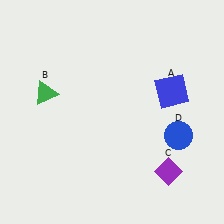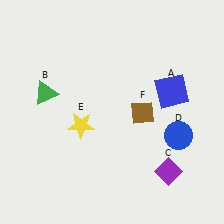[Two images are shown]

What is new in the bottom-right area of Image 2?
A brown diamond (F) was added in the bottom-right area of Image 2.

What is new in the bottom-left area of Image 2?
A yellow star (E) was added in the bottom-left area of Image 2.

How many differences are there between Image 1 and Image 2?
There are 2 differences between the two images.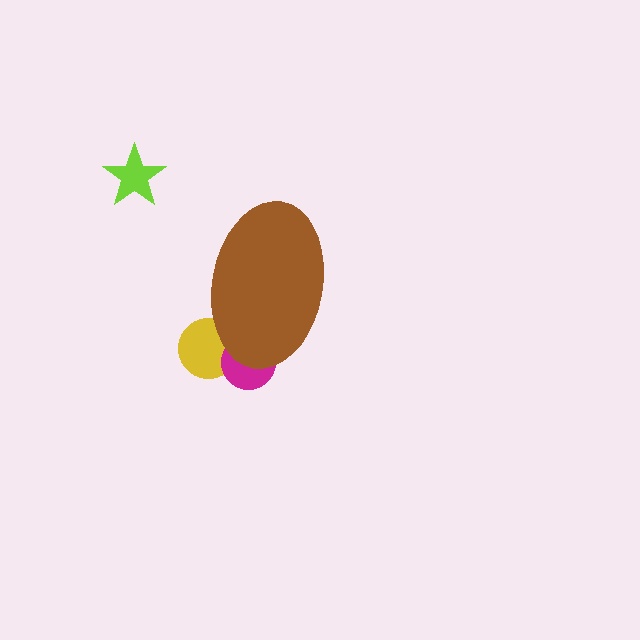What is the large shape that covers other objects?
A brown ellipse.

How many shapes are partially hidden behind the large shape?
2 shapes are partially hidden.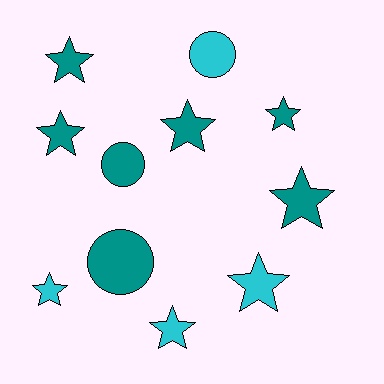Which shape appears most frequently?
Star, with 8 objects.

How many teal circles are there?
There are 2 teal circles.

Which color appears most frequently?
Teal, with 7 objects.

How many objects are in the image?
There are 11 objects.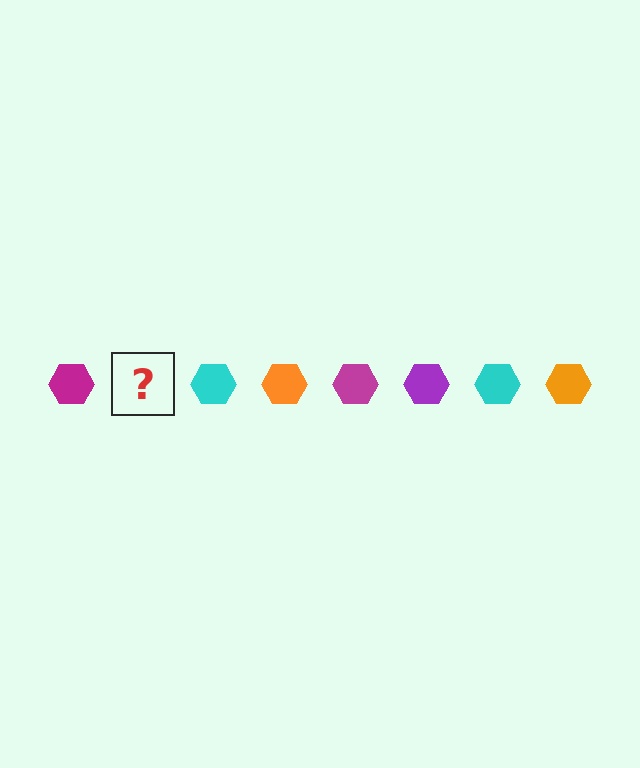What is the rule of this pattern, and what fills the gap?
The rule is that the pattern cycles through magenta, purple, cyan, orange hexagons. The gap should be filled with a purple hexagon.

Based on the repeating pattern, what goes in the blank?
The blank should be a purple hexagon.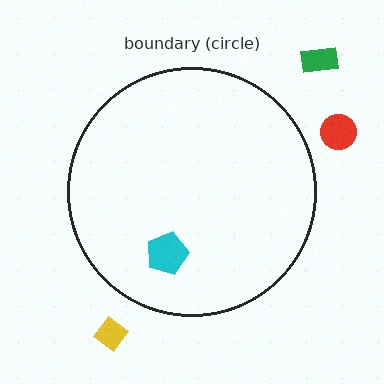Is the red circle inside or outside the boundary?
Outside.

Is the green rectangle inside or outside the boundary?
Outside.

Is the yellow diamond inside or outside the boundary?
Outside.